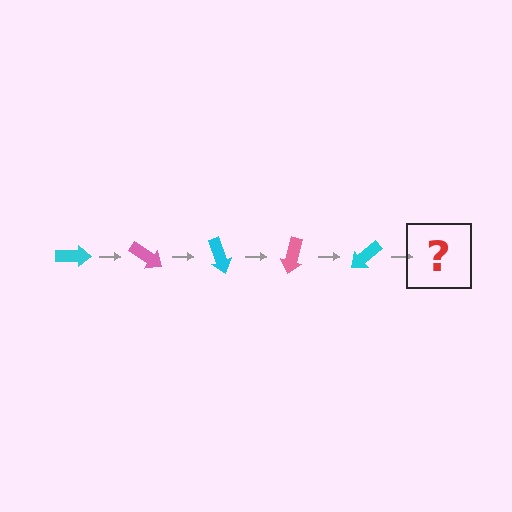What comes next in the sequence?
The next element should be a pink arrow, rotated 175 degrees from the start.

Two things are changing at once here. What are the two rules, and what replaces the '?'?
The two rules are that it rotates 35 degrees each step and the color cycles through cyan and pink. The '?' should be a pink arrow, rotated 175 degrees from the start.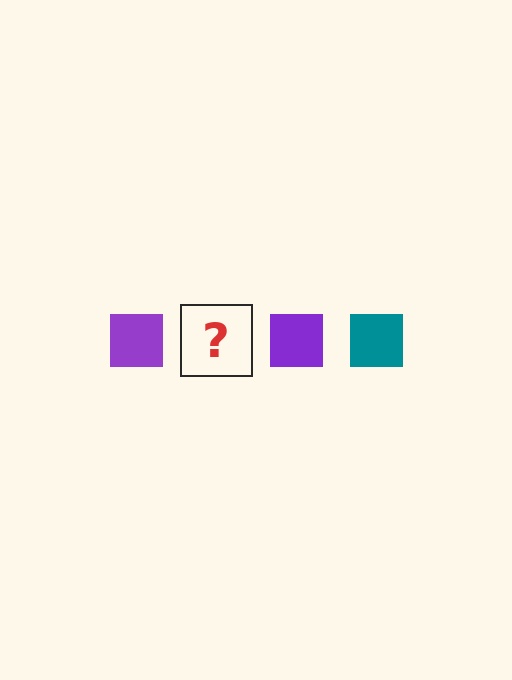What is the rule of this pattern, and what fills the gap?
The rule is that the pattern cycles through purple, teal squares. The gap should be filled with a teal square.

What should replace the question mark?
The question mark should be replaced with a teal square.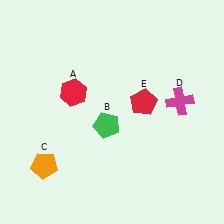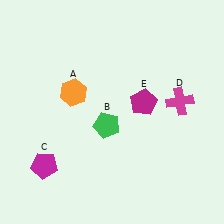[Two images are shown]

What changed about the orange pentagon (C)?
In Image 1, C is orange. In Image 2, it changed to magenta.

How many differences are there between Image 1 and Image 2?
There are 3 differences between the two images.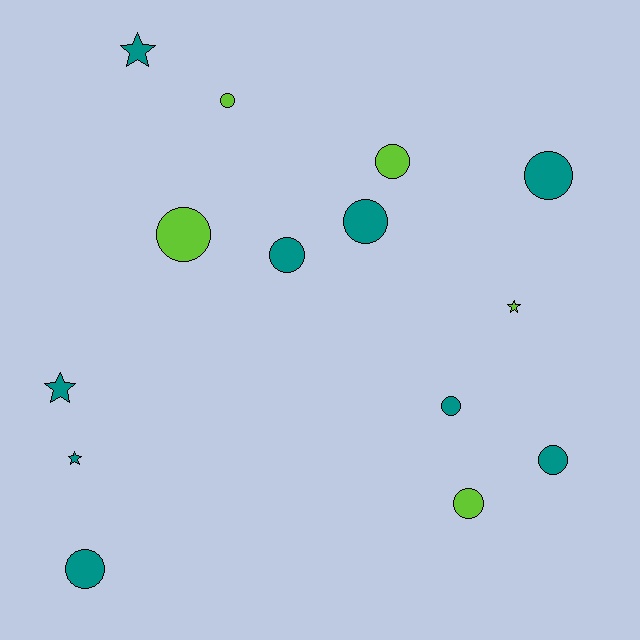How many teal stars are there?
There are 3 teal stars.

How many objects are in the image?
There are 14 objects.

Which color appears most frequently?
Teal, with 9 objects.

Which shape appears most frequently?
Circle, with 10 objects.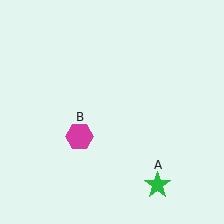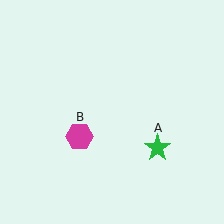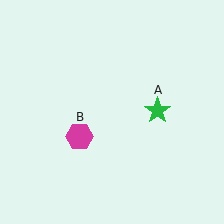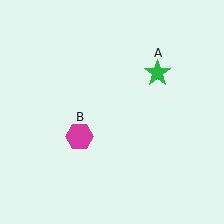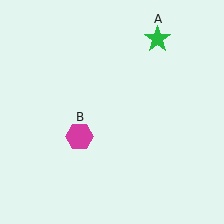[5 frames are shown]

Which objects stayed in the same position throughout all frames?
Magenta hexagon (object B) remained stationary.